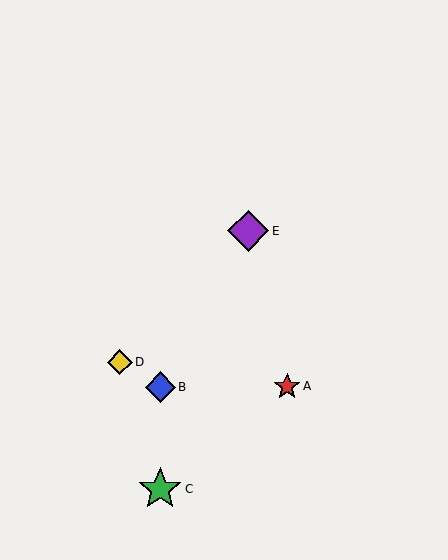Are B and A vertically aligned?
No, B is at x≈160 and A is at x≈287.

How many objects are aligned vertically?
2 objects (B, C) are aligned vertically.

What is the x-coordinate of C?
Object C is at x≈160.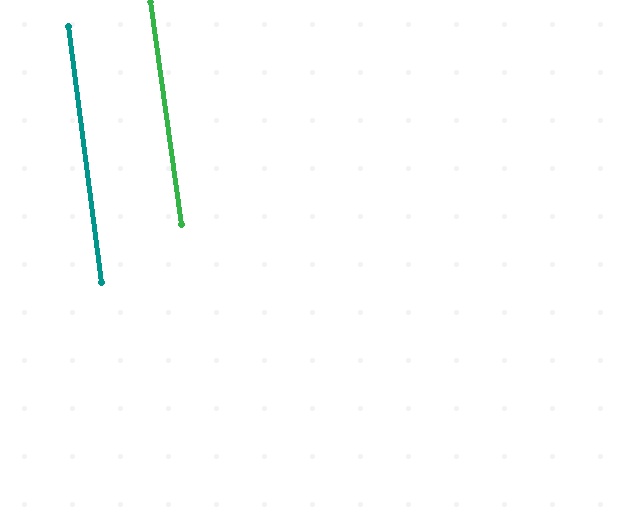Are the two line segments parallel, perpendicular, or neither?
Parallel — their directions differ by only 0.6°.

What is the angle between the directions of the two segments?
Approximately 1 degree.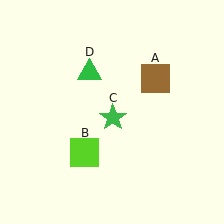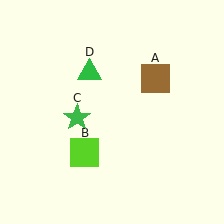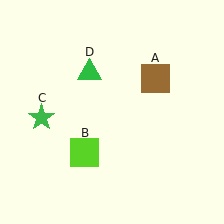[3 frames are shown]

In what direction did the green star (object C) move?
The green star (object C) moved left.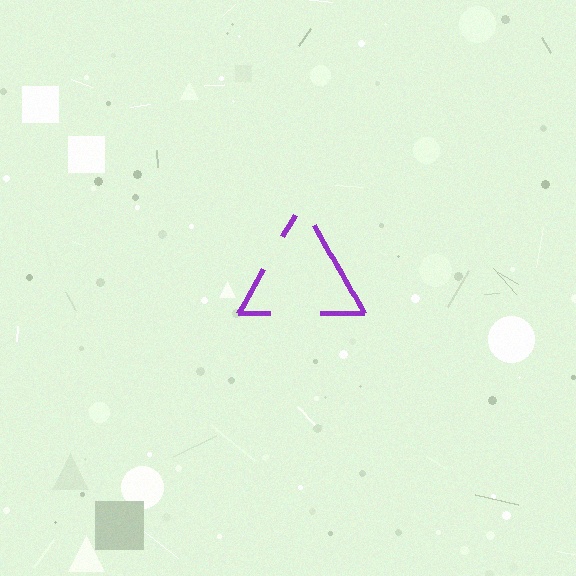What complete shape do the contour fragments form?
The contour fragments form a triangle.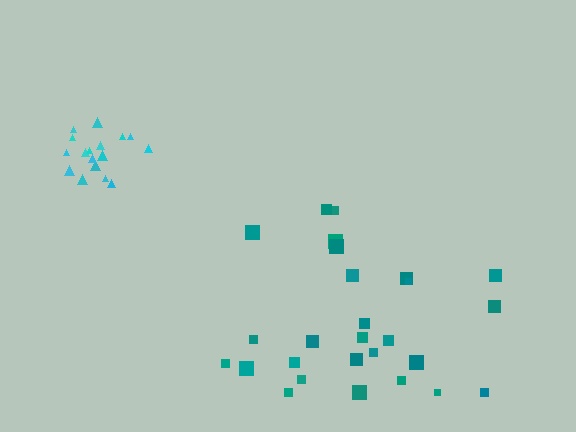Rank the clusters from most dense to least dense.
cyan, teal.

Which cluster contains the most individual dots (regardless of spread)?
Teal (27).